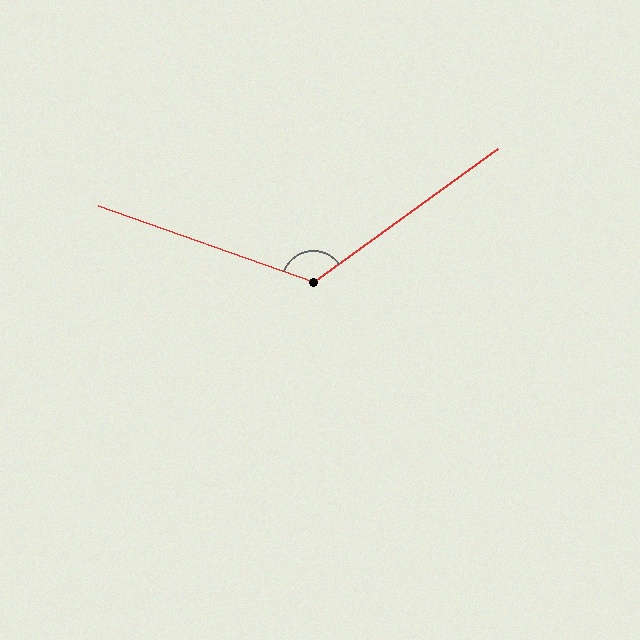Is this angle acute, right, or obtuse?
It is obtuse.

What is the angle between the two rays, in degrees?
Approximately 125 degrees.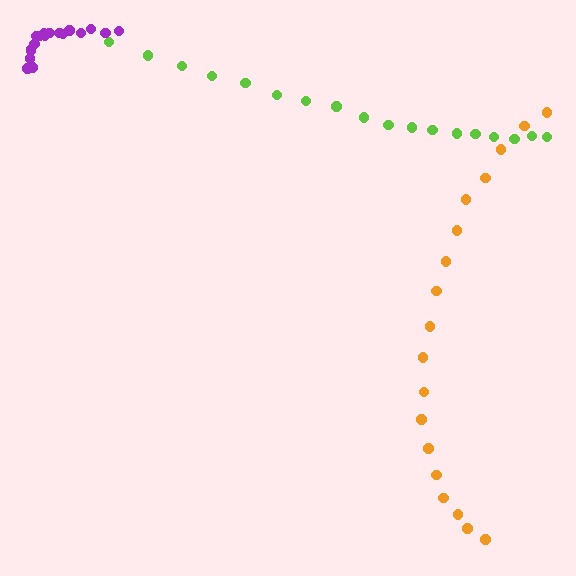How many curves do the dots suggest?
There are 3 distinct paths.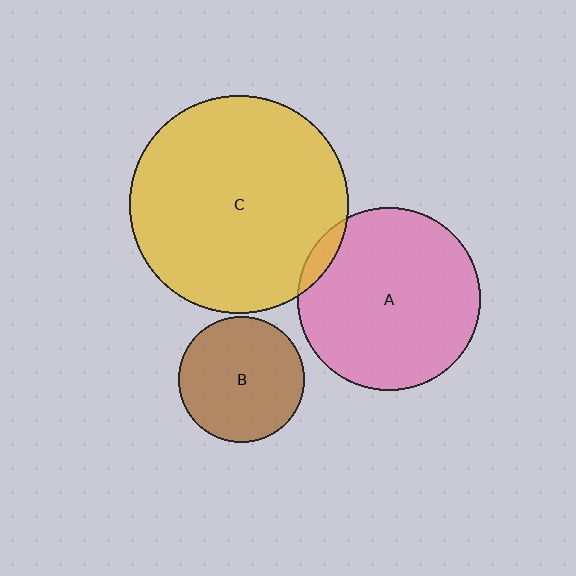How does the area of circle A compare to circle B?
Approximately 2.1 times.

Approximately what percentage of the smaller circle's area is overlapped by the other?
Approximately 5%.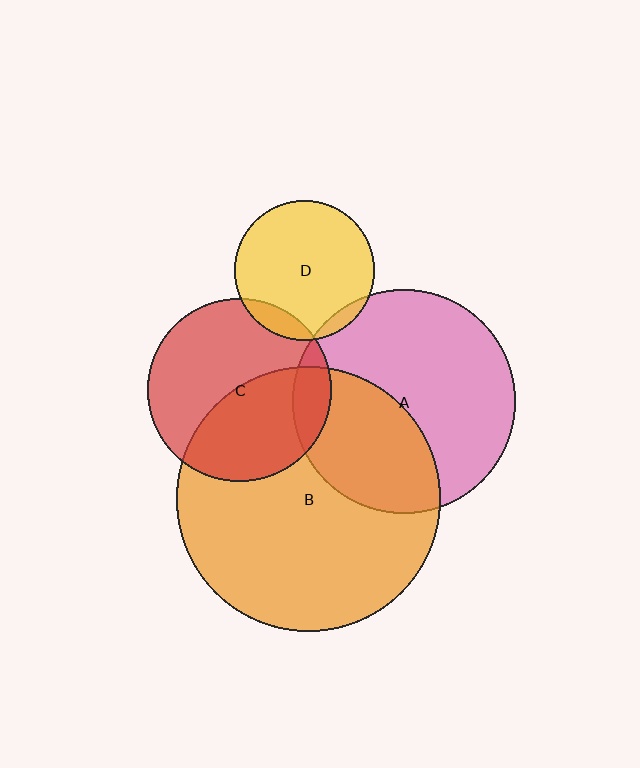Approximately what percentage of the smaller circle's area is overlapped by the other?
Approximately 10%.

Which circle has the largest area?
Circle B (orange).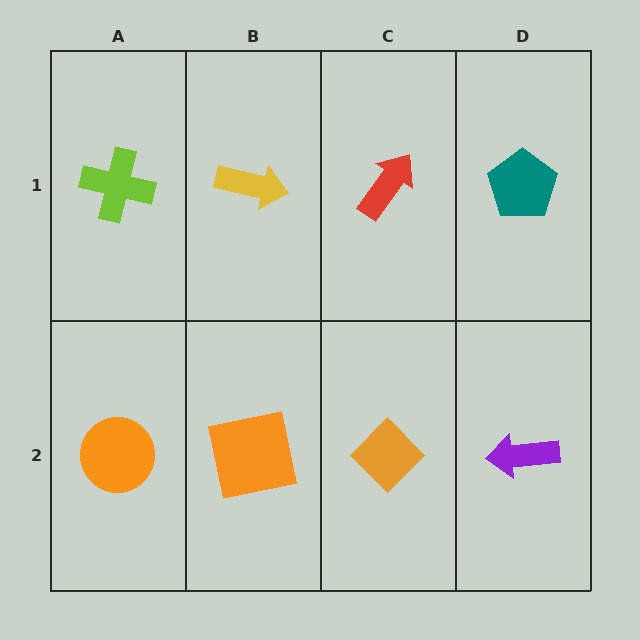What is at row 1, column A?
A lime cross.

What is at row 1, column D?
A teal pentagon.